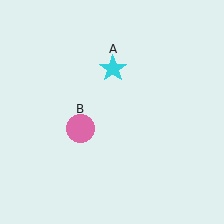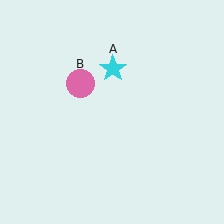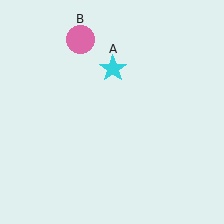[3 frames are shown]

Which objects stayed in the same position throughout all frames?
Cyan star (object A) remained stationary.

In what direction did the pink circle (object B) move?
The pink circle (object B) moved up.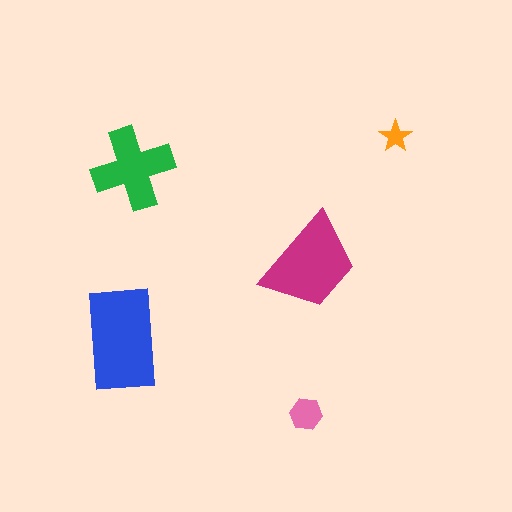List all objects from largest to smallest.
The blue rectangle, the magenta trapezoid, the green cross, the pink hexagon, the orange star.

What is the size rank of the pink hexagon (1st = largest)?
4th.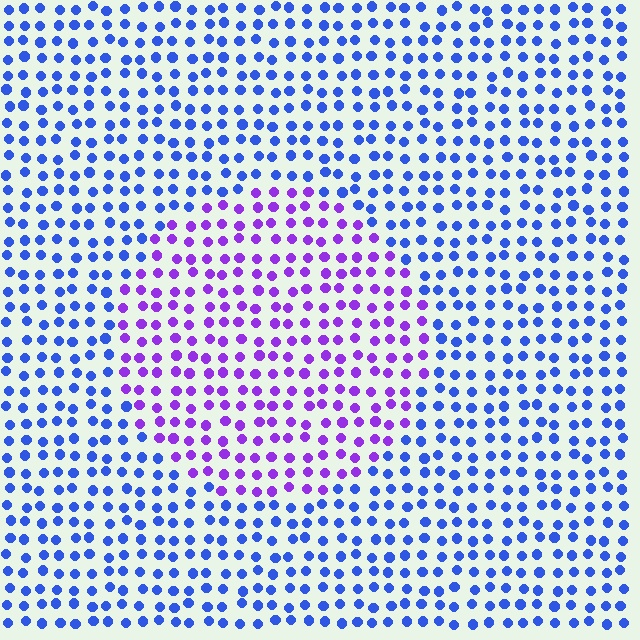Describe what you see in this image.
The image is filled with small blue elements in a uniform arrangement. A circle-shaped region is visible where the elements are tinted to a slightly different hue, forming a subtle color boundary.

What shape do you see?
I see a circle.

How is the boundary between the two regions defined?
The boundary is defined purely by a slight shift in hue (about 47 degrees). Spacing, size, and orientation are identical on both sides.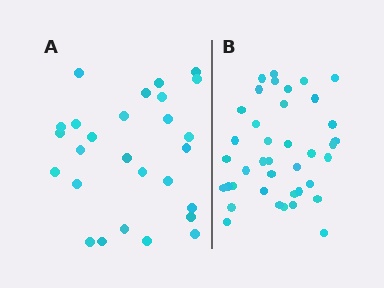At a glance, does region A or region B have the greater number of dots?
Region B (the right region) has more dots.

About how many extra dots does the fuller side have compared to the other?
Region B has roughly 12 or so more dots than region A.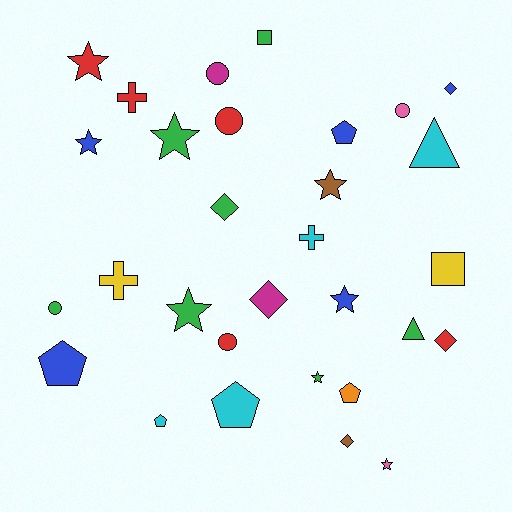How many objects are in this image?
There are 30 objects.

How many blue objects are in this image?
There are 5 blue objects.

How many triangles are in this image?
There are 2 triangles.